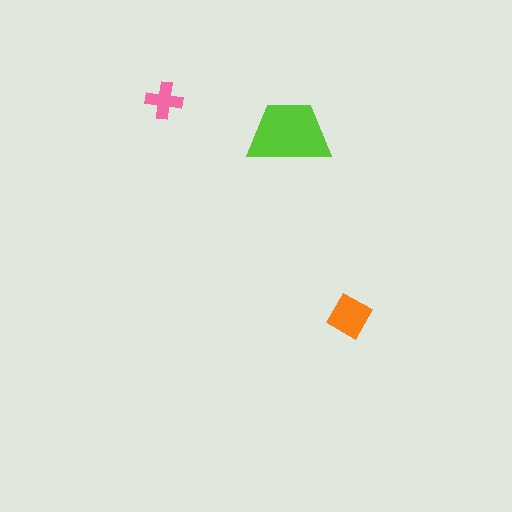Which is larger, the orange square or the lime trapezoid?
The lime trapezoid.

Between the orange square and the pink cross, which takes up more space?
The orange square.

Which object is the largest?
The lime trapezoid.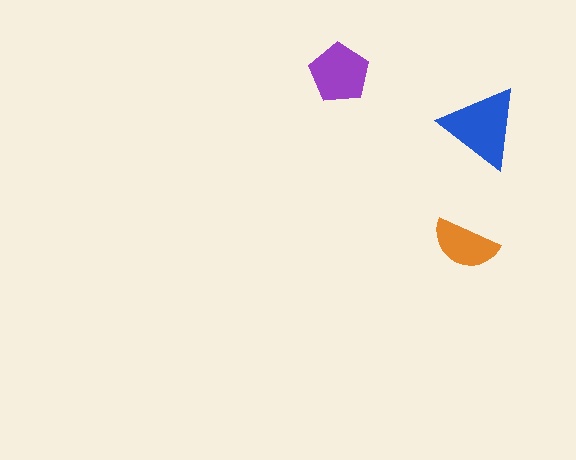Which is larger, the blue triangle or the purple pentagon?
The blue triangle.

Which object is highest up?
The purple pentagon is topmost.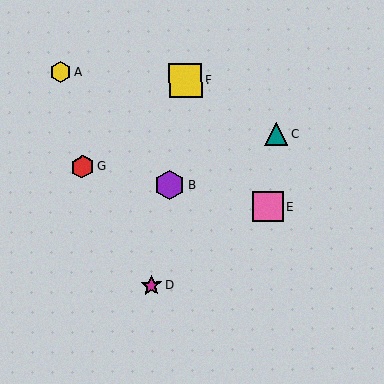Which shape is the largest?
The yellow square (labeled F) is the largest.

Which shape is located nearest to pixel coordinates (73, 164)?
The red hexagon (labeled G) at (82, 167) is nearest to that location.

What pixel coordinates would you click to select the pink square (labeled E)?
Click at (268, 207) to select the pink square E.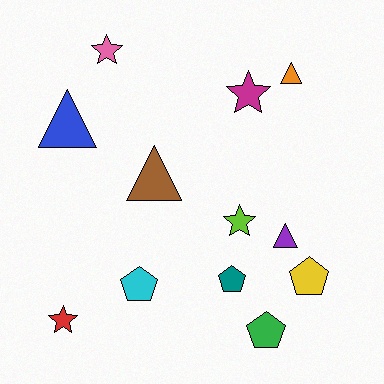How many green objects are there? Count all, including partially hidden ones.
There is 1 green object.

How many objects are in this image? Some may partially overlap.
There are 12 objects.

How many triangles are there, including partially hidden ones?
There are 4 triangles.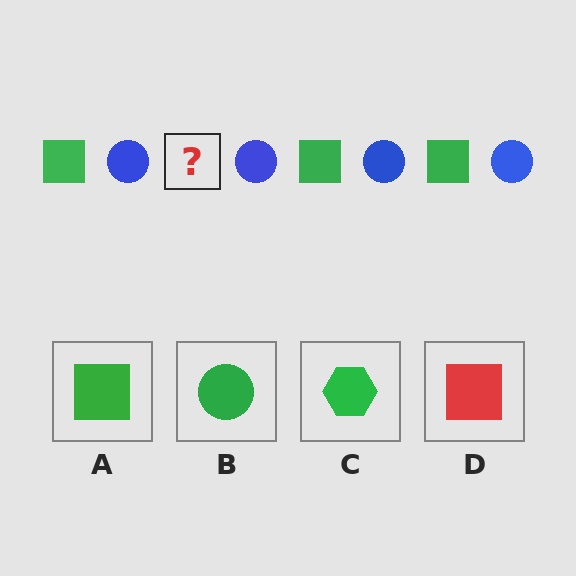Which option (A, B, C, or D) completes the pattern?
A.